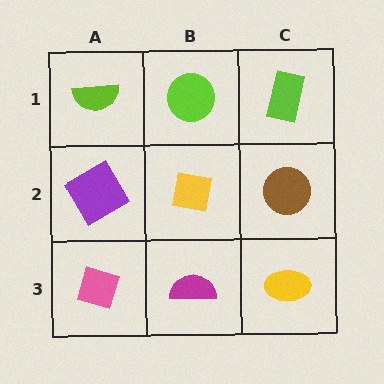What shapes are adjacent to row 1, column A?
A purple diamond (row 2, column A), a lime circle (row 1, column B).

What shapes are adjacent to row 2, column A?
A lime semicircle (row 1, column A), a pink diamond (row 3, column A), a yellow square (row 2, column B).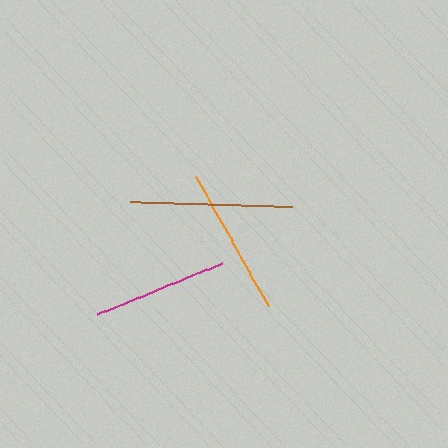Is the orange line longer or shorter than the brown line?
The brown line is longer than the orange line.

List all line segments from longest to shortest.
From longest to shortest: brown, orange, magenta.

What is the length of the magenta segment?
The magenta segment is approximately 135 pixels long.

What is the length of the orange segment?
The orange segment is approximately 148 pixels long.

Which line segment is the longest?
The brown line is the longest at approximately 162 pixels.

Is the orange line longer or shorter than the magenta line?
The orange line is longer than the magenta line.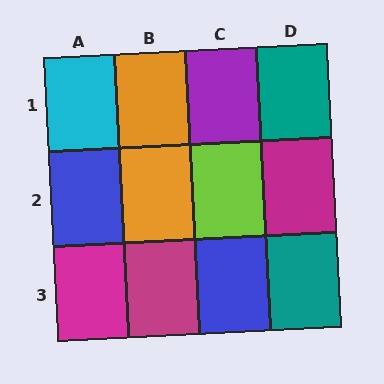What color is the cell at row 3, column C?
Blue.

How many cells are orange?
2 cells are orange.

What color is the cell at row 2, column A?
Blue.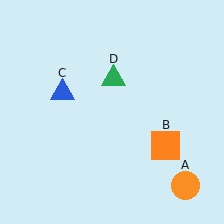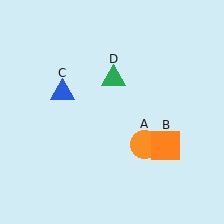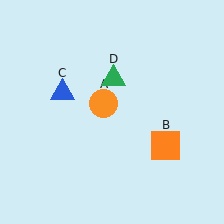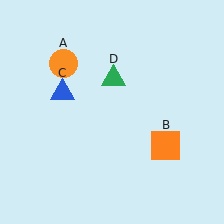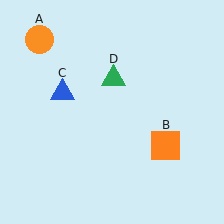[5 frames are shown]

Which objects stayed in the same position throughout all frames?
Orange square (object B) and blue triangle (object C) and green triangle (object D) remained stationary.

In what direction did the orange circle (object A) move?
The orange circle (object A) moved up and to the left.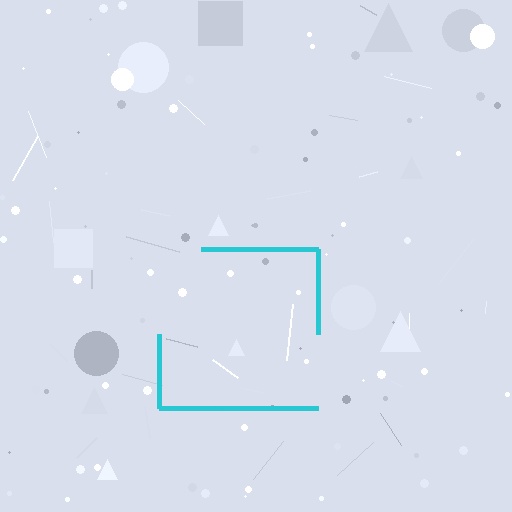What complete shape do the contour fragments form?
The contour fragments form a square.